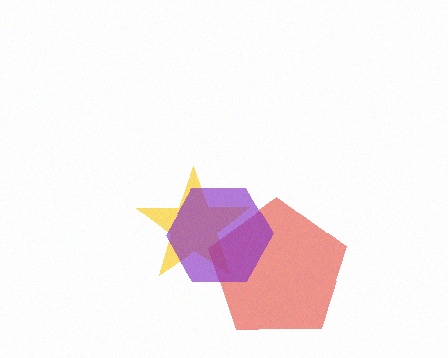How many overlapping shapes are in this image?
There are 3 overlapping shapes in the image.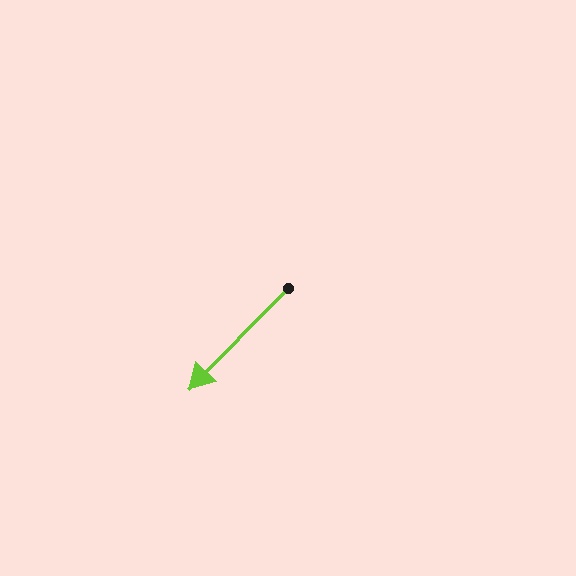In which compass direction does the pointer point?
Southwest.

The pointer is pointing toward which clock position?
Roughly 7 o'clock.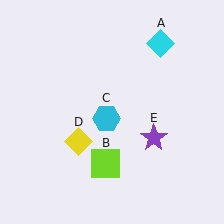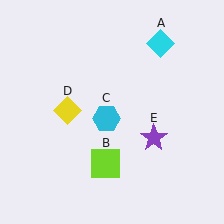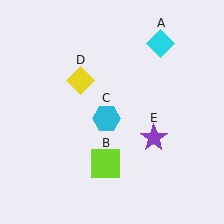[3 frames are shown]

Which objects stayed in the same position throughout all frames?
Cyan diamond (object A) and lime square (object B) and cyan hexagon (object C) and purple star (object E) remained stationary.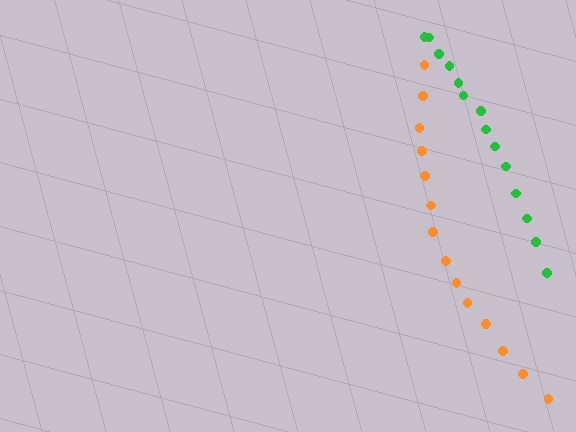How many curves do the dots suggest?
There are 2 distinct paths.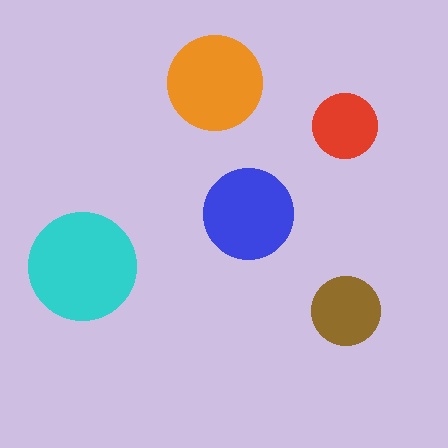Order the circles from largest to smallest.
the cyan one, the orange one, the blue one, the brown one, the red one.